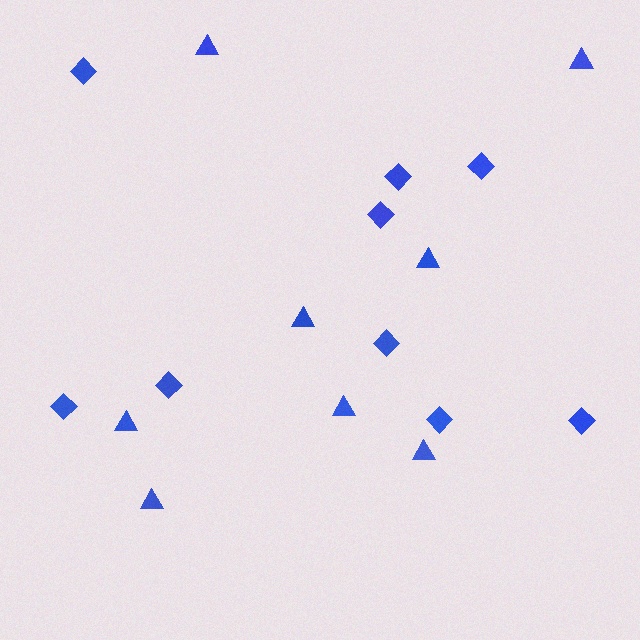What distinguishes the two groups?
There are 2 groups: one group of triangles (8) and one group of diamonds (9).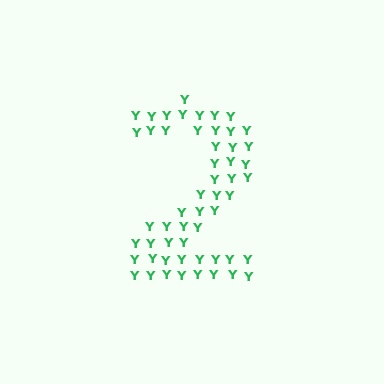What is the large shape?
The large shape is the digit 2.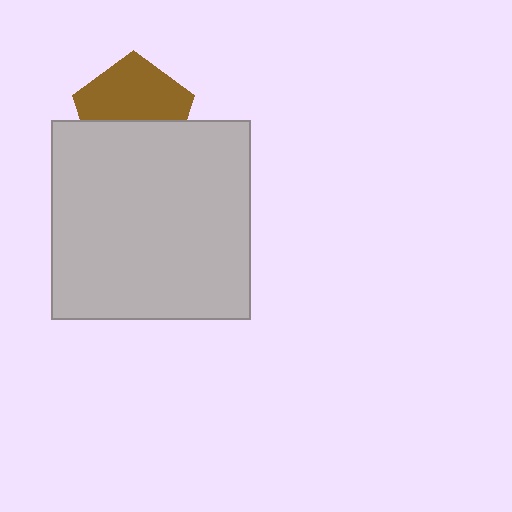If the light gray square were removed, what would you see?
You would see the complete brown pentagon.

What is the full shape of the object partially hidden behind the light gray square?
The partially hidden object is a brown pentagon.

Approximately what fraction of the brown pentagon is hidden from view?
Roughly 44% of the brown pentagon is hidden behind the light gray square.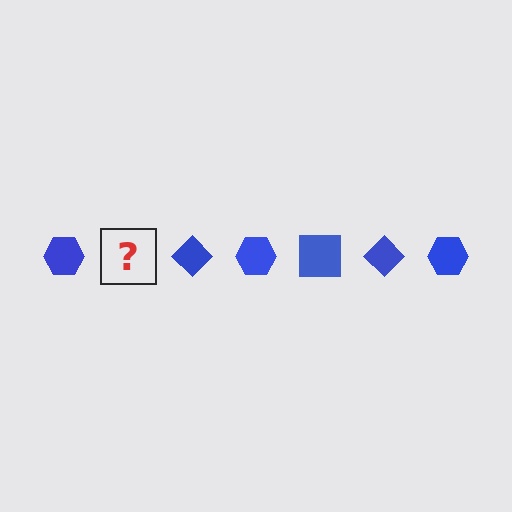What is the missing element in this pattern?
The missing element is a blue square.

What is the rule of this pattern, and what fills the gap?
The rule is that the pattern cycles through hexagon, square, diamond shapes in blue. The gap should be filled with a blue square.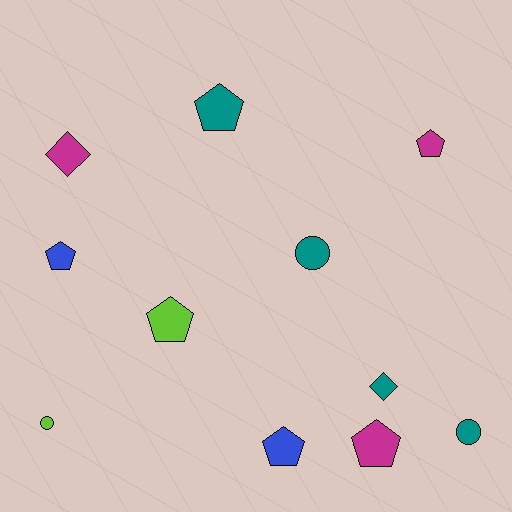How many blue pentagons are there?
There are 2 blue pentagons.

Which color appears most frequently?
Teal, with 4 objects.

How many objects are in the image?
There are 11 objects.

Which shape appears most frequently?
Pentagon, with 6 objects.